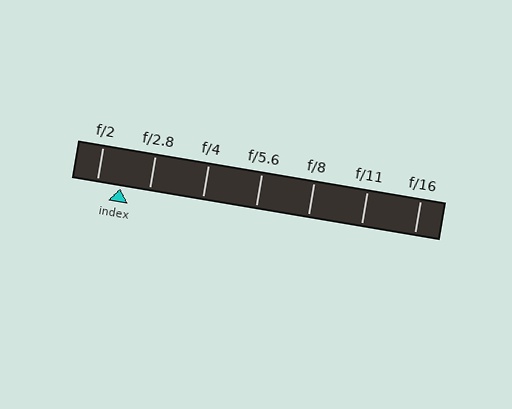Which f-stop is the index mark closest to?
The index mark is closest to f/2.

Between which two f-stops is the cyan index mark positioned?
The index mark is between f/2 and f/2.8.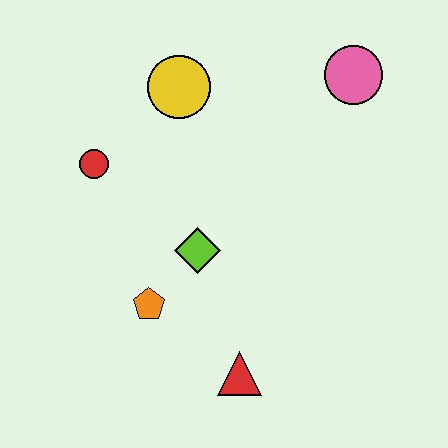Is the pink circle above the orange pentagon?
Yes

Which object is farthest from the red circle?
The pink circle is farthest from the red circle.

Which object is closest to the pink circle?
The yellow circle is closest to the pink circle.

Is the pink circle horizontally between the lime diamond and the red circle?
No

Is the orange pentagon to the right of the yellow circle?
No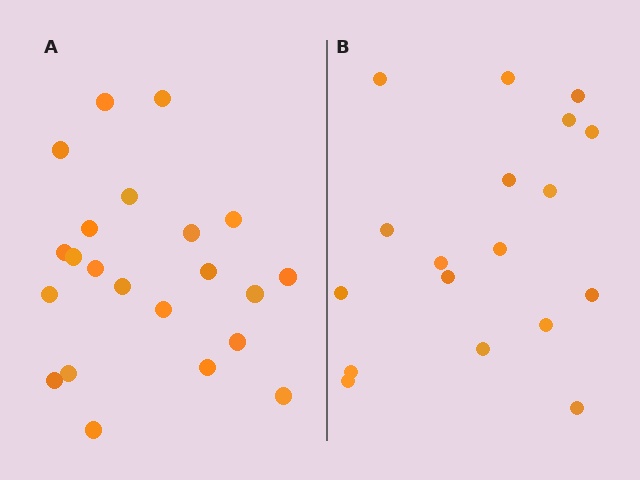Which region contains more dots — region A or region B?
Region A (the left region) has more dots.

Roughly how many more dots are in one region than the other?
Region A has about 4 more dots than region B.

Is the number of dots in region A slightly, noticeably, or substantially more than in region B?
Region A has only slightly more — the two regions are fairly close. The ratio is roughly 1.2 to 1.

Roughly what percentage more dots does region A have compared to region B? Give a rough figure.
About 20% more.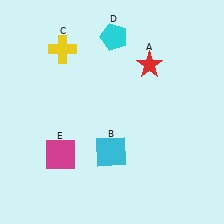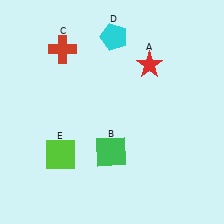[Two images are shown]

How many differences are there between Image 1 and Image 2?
There are 3 differences between the two images.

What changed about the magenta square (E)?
In Image 1, E is magenta. In Image 2, it changed to lime.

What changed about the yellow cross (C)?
In Image 1, C is yellow. In Image 2, it changed to red.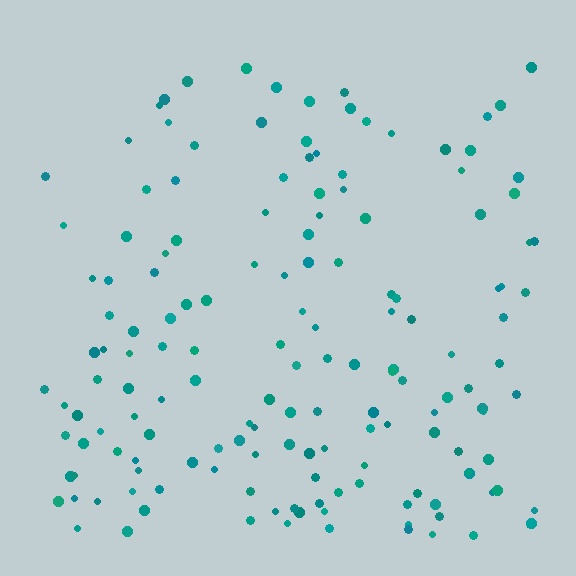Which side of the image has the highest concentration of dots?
The bottom.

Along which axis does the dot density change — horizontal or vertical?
Vertical.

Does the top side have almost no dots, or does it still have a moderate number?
Still a moderate number, just noticeably fewer than the bottom.